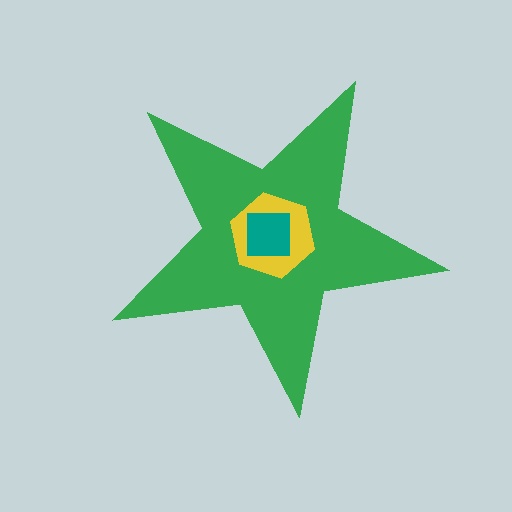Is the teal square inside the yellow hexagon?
Yes.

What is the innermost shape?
The teal square.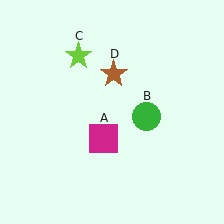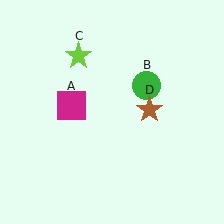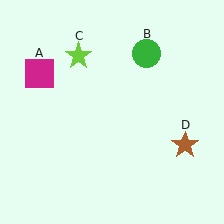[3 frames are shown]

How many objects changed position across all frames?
3 objects changed position: magenta square (object A), green circle (object B), brown star (object D).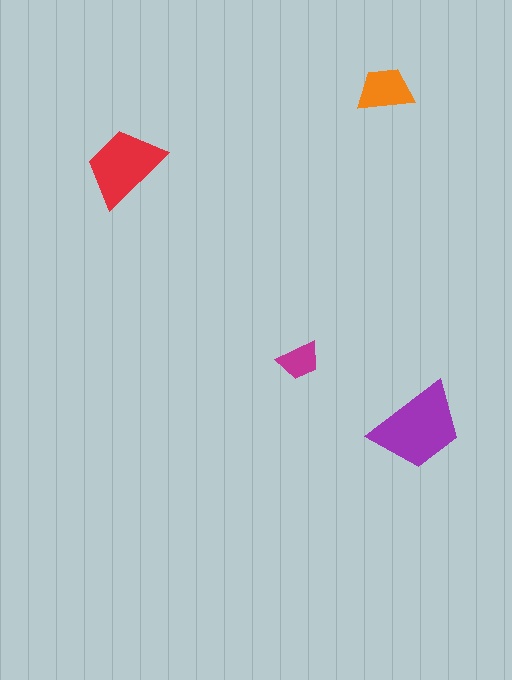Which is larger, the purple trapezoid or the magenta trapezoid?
The purple one.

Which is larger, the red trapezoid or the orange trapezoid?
The red one.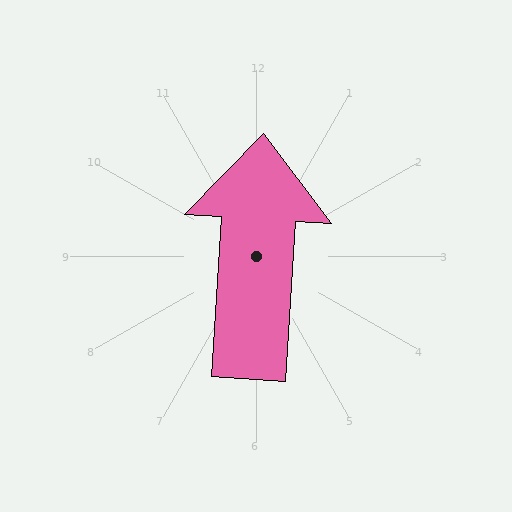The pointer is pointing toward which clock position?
Roughly 12 o'clock.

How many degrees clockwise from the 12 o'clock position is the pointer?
Approximately 3 degrees.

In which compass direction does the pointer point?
North.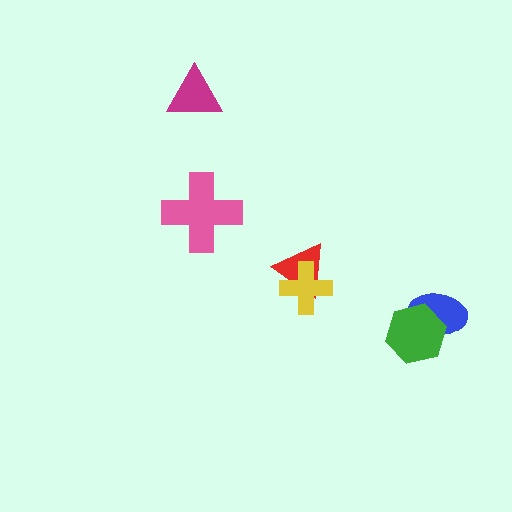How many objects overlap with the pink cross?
0 objects overlap with the pink cross.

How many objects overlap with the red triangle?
1 object overlaps with the red triangle.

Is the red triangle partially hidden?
Yes, it is partially covered by another shape.